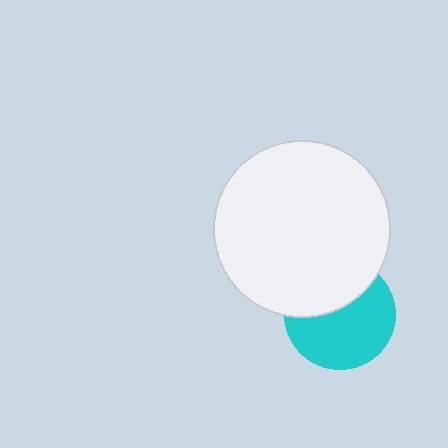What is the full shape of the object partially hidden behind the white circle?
The partially hidden object is a cyan circle.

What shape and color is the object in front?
The object in front is a white circle.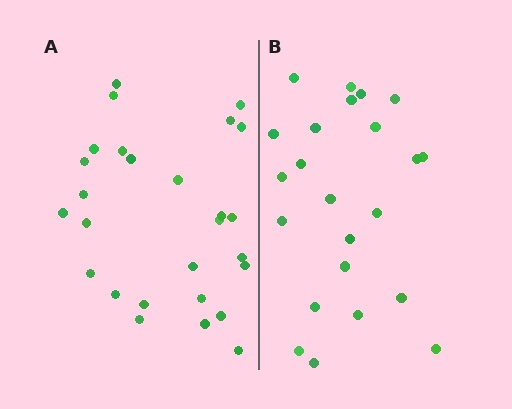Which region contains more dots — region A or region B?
Region A (the left region) has more dots.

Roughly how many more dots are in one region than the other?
Region A has about 4 more dots than region B.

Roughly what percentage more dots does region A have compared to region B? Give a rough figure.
About 15% more.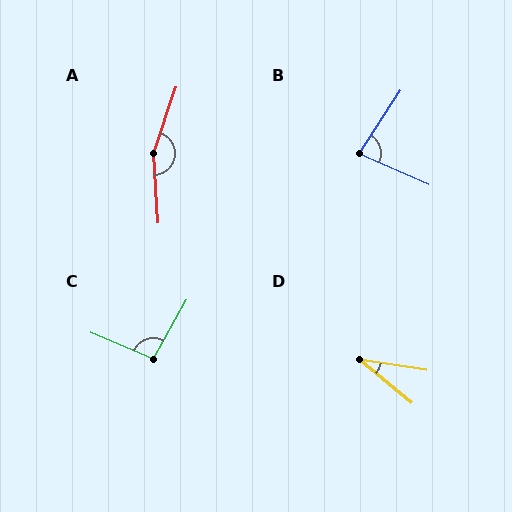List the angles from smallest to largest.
D (30°), B (81°), C (96°), A (158°).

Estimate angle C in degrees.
Approximately 96 degrees.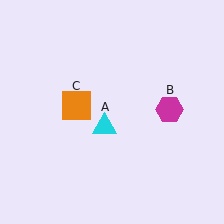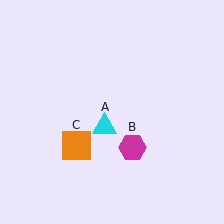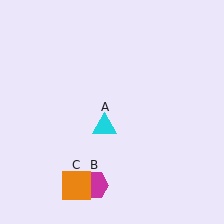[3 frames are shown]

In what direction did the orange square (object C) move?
The orange square (object C) moved down.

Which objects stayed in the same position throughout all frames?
Cyan triangle (object A) remained stationary.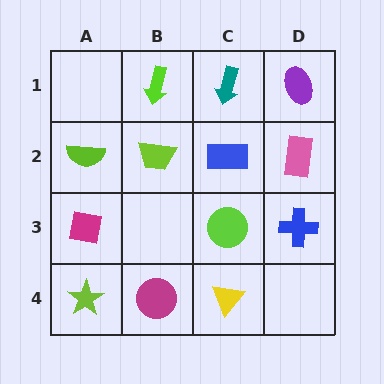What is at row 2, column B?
A lime trapezoid.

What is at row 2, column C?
A blue rectangle.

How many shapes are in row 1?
3 shapes.